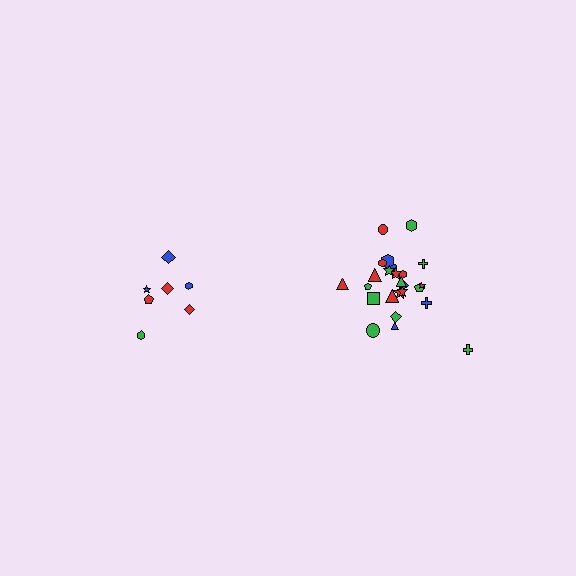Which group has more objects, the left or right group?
The right group.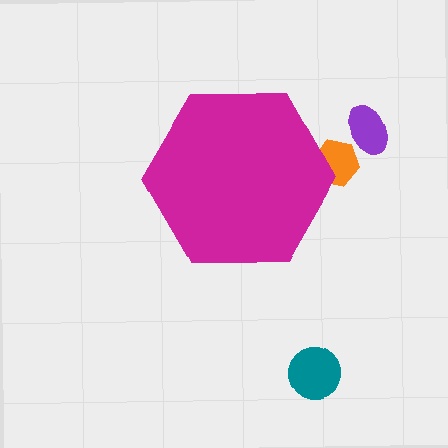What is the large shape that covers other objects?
A magenta hexagon.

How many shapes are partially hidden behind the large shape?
1 shape is partially hidden.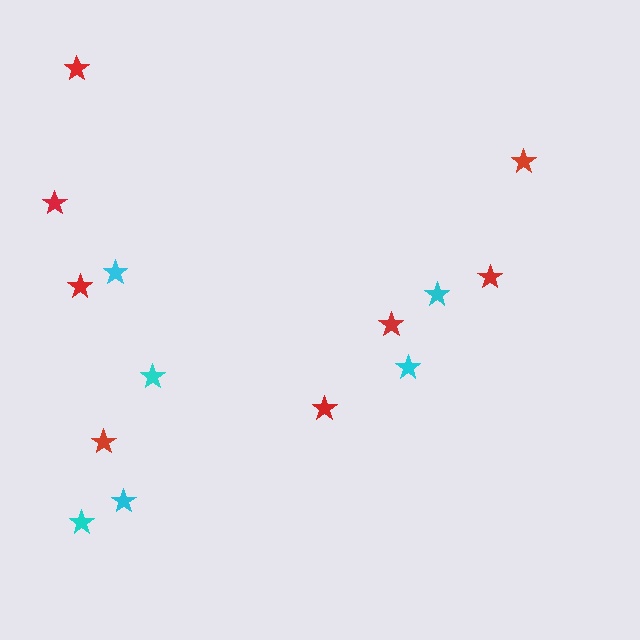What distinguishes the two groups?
There are 2 groups: one group of red stars (8) and one group of cyan stars (6).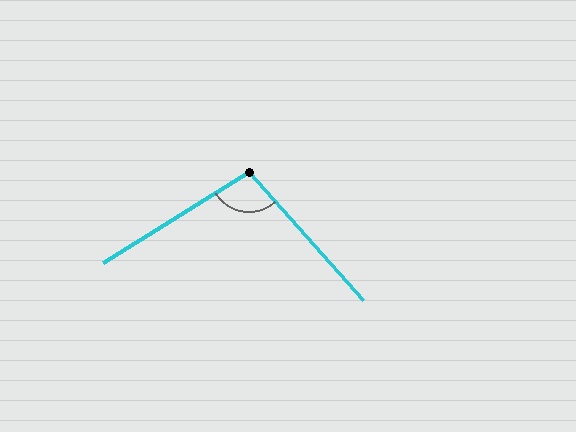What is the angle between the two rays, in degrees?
Approximately 100 degrees.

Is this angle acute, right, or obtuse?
It is obtuse.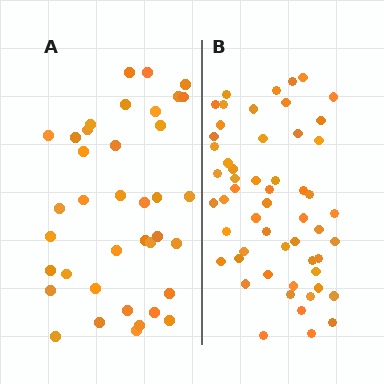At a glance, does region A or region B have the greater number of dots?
Region B (the right region) has more dots.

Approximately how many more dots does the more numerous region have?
Region B has approximately 15 more dots than region A.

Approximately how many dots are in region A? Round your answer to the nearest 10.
About 40 dots. (The exact count is 38, which rounds to 40.)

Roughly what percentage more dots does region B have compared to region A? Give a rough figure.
About 45% more.